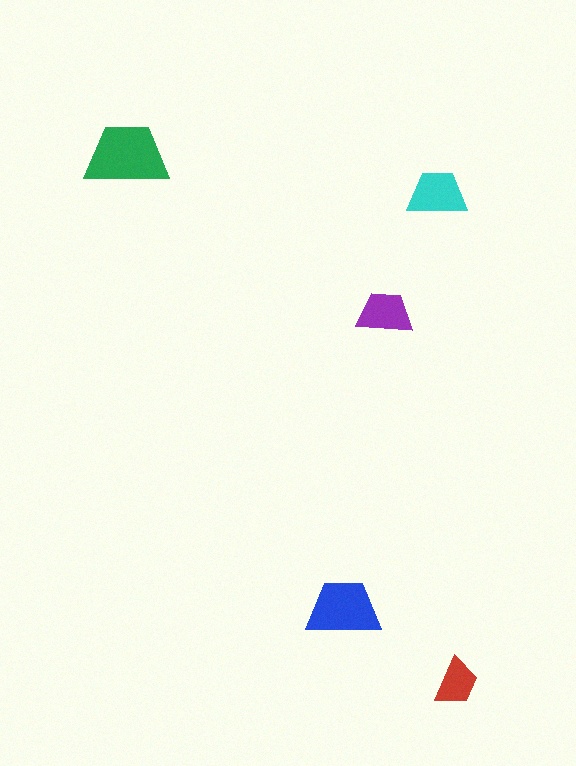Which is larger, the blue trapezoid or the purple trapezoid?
The blue one.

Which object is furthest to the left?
The green trapezoid is leftmost.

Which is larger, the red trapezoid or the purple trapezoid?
The purple one.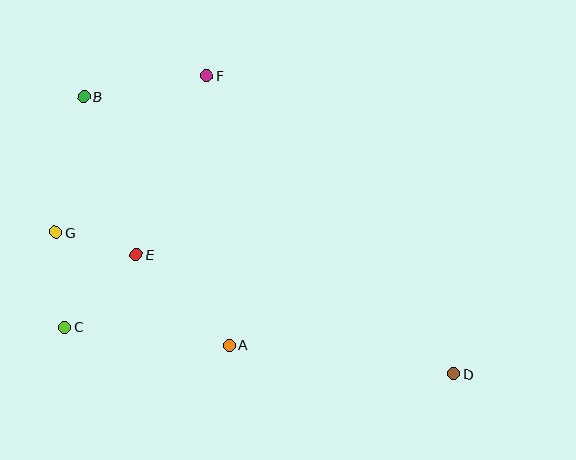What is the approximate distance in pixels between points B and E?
The distance between B and E is approximately 167 pixels.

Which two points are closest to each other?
Points E and G are closest to each other.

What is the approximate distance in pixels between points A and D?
The distance between A and D is approximately 227 pixels.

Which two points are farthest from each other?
Points B and D are farthest from each other.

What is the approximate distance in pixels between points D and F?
The distance between D and F is approximately 388 pixels.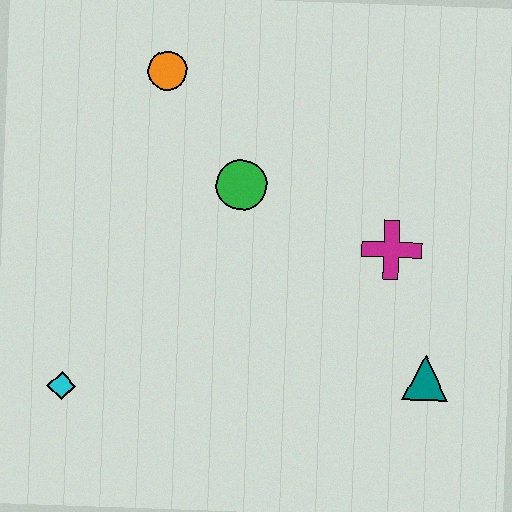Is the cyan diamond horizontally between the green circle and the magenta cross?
No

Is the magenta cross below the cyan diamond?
No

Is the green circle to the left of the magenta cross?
Yes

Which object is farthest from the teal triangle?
The orange circle is farthest from the teal triangle.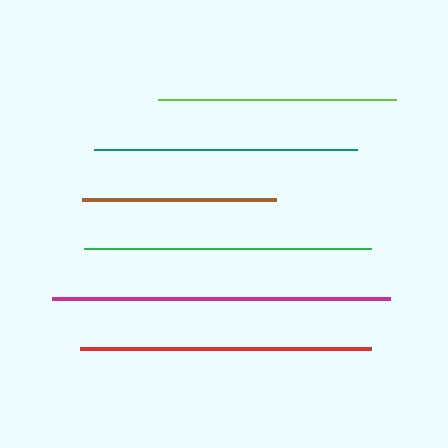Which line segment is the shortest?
The brown line is the shortest at approximately 194 pixels.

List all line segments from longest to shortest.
From longest to shortest: magenta, red, green, teal, lime, brown.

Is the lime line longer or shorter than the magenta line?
The magenta line is longer than the lime line.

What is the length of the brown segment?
The brown segment is approximately 194 pixels long.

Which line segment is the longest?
The magenta line is the longest at approximately 339 pixels.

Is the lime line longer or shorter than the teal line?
The teal line is longer than the lime line.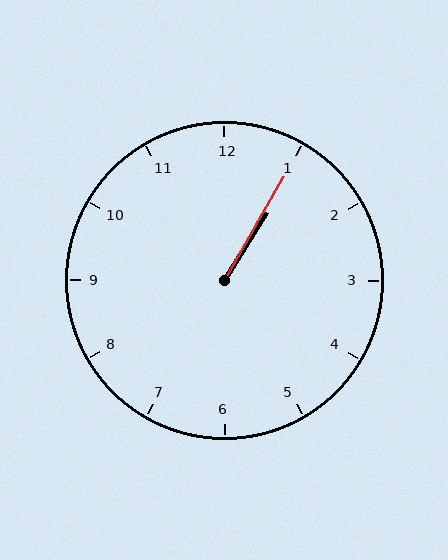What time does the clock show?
1:05.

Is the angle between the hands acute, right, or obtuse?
It is acute.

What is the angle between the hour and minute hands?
Approximately 2 degrees.